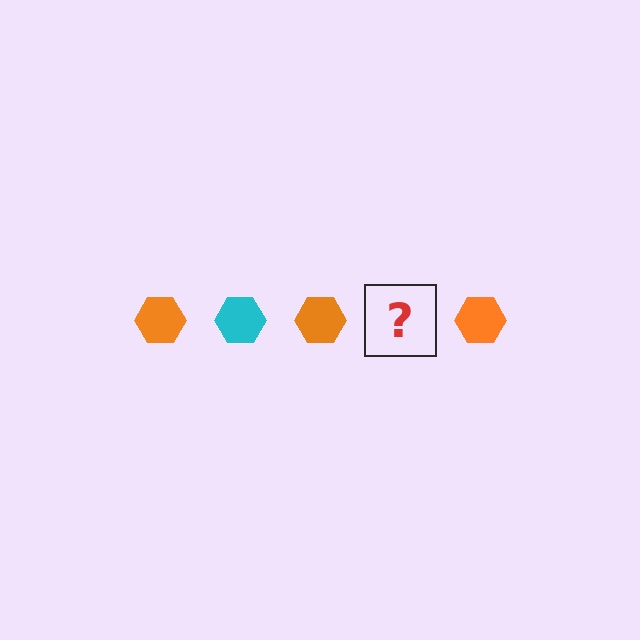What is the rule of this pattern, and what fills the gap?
The rule is that the pattern cycles through orange, cyan hexagons. The gap should be filled with a cyan hexagon.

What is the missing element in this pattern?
The missing element is a cyan hexagon.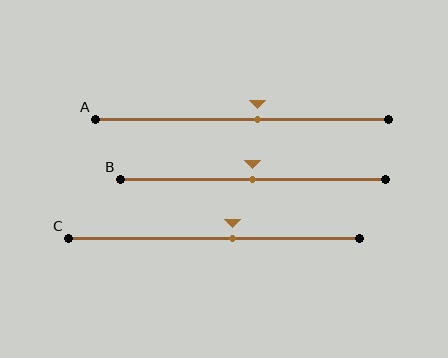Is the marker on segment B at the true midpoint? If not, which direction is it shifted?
Yes, the marker on segment B is at the true midpoint.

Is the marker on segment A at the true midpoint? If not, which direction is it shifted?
No, the marker on segment A is shifted to the right by about 5% of the segment length.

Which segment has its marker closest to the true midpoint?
Segment B has its marker closest to the true midpoint.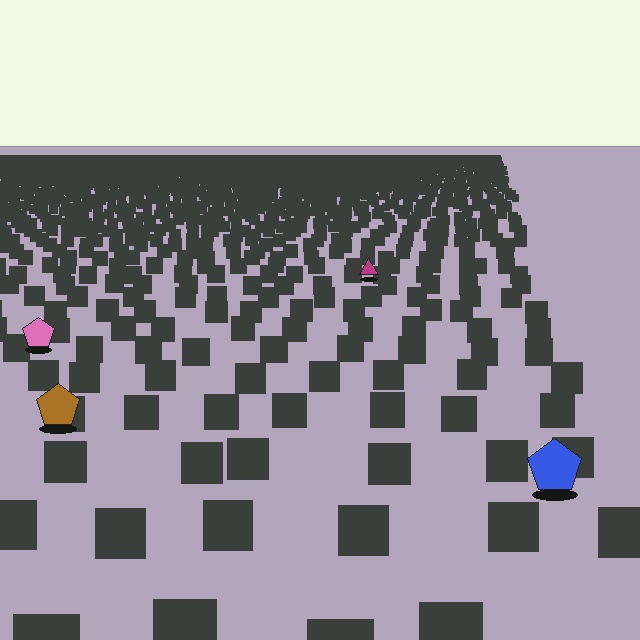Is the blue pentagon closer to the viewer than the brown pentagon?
Yes. The blue pentagon is closer — you can tell from the texture gradient: the ground texture is coarser near it.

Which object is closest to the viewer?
The blue pentagon is closest. The texture marks near it are larger and more spread out.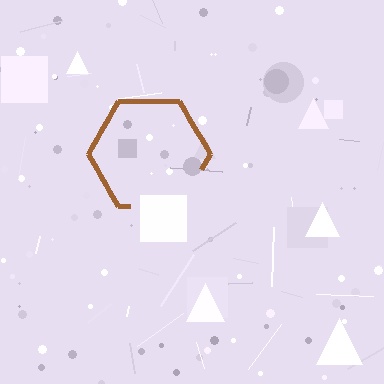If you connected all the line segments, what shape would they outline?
They would outline a hexagon.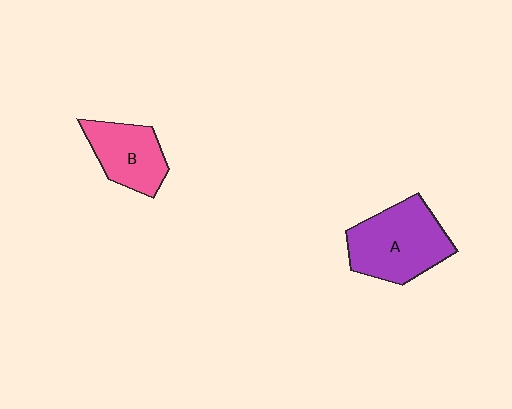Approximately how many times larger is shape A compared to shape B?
Approximately 1.4 times.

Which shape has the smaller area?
Shape B (pink).